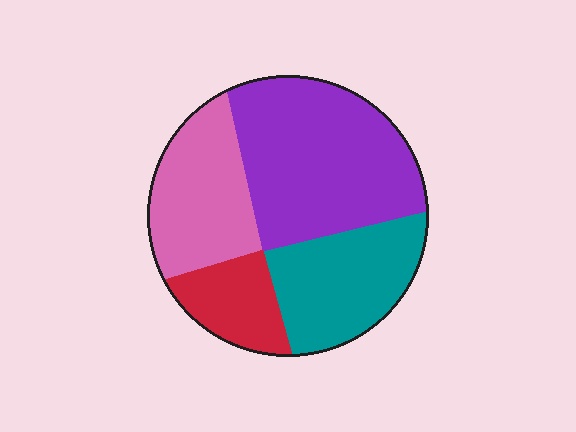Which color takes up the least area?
Red, at roughly 15%.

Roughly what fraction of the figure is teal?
Teal covers roughly 25% of the figure.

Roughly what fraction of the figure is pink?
Pink covers roughly 25% of the figure.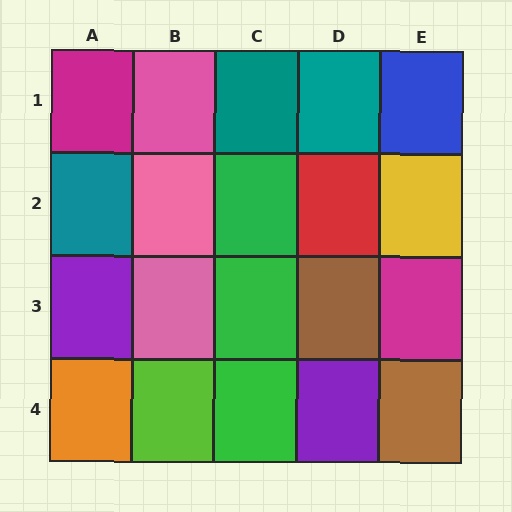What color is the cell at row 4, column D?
Purple.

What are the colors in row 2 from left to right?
Teal, pink, green, red, yellow.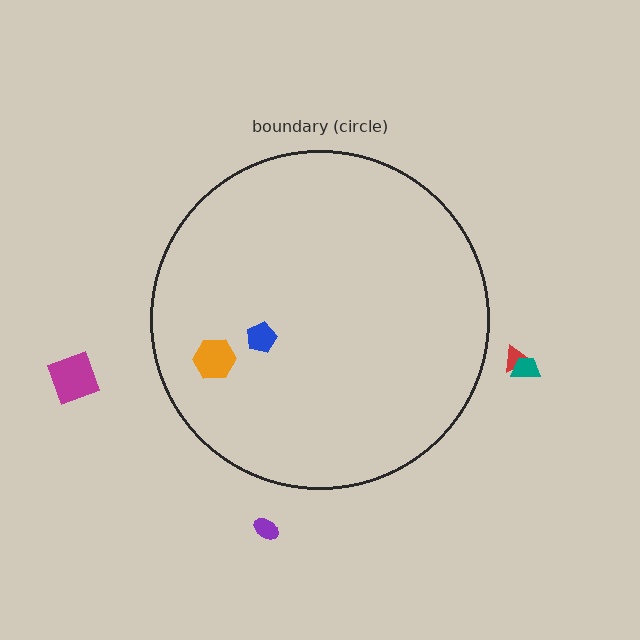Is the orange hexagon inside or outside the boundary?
Inside.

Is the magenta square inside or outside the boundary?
Outside.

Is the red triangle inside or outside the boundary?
Outside.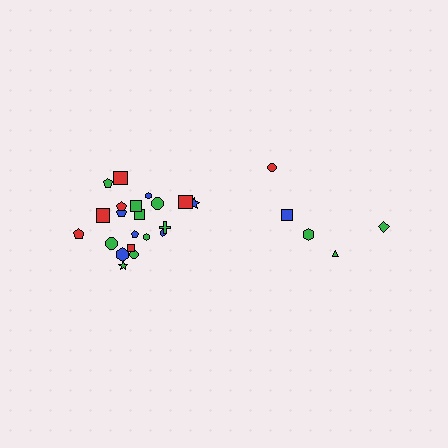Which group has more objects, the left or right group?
The left group.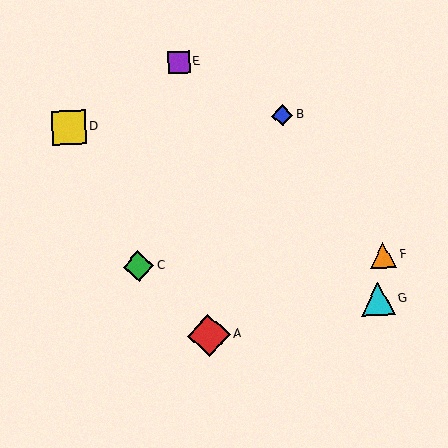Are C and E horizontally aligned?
No, C is at y≈266 and E is at y≈62.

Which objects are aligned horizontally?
Objects C, F are aligned horizontally.